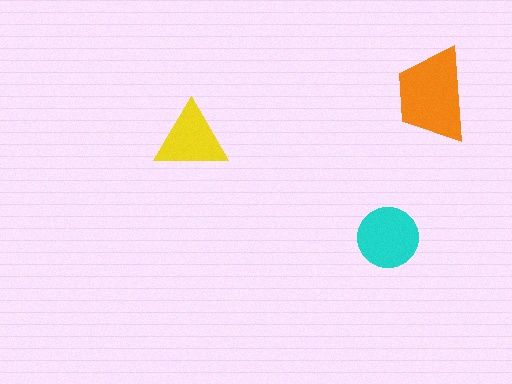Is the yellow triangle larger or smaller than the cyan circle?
Smaller.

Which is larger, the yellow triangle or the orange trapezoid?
The orange trapezoid.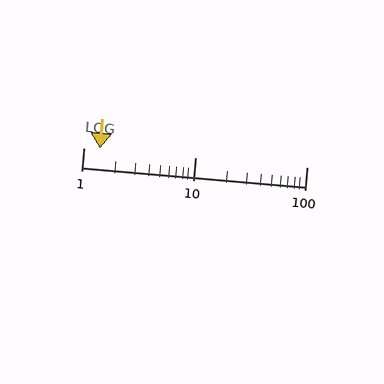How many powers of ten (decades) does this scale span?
The scale spans 2 decades, from 1 to 100.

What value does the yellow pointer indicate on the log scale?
The pointer indicates approximately 1.4.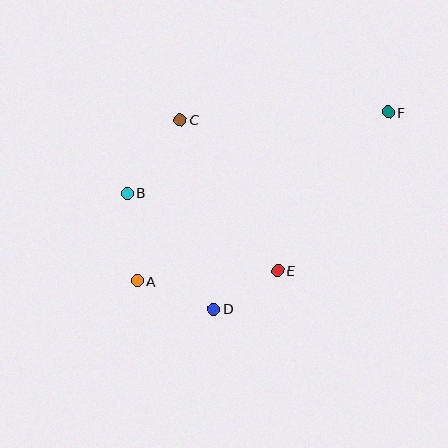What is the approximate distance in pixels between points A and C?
The distance between A and C is approximately 167 pixels.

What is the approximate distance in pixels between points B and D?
The distance between B and D is approximately 145 pixels.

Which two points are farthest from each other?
Points A and F are farthest from each other.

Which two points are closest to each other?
Points D and E are closest to each other.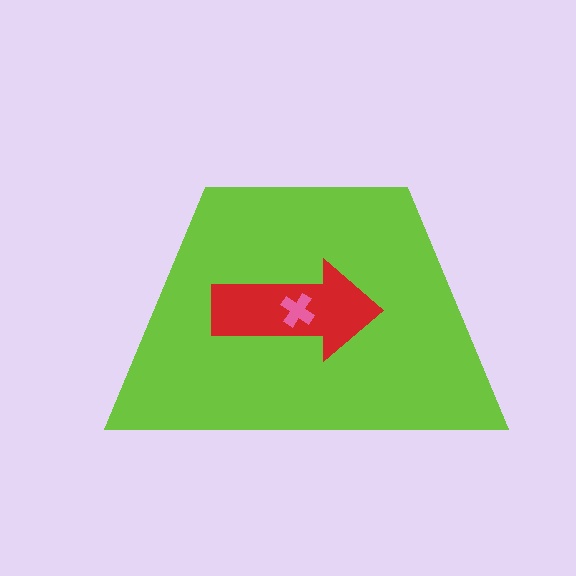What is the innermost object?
The pink cross.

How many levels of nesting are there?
3.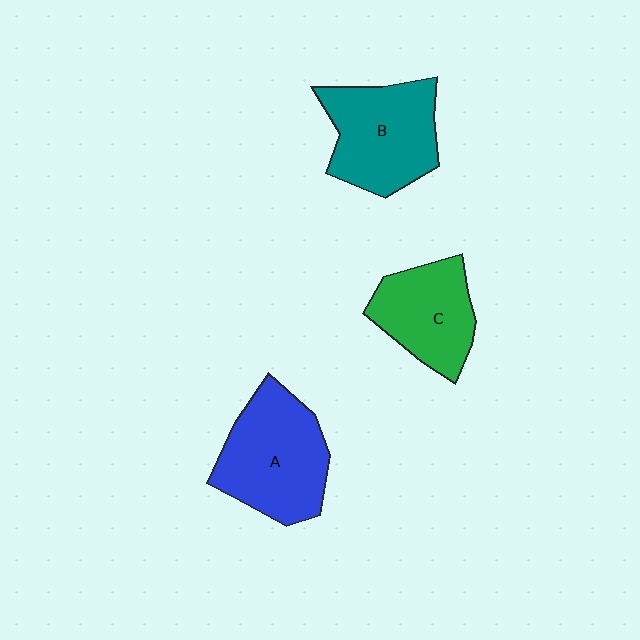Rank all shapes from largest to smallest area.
From largest to smallest: A (blue), B (teal), C (green).